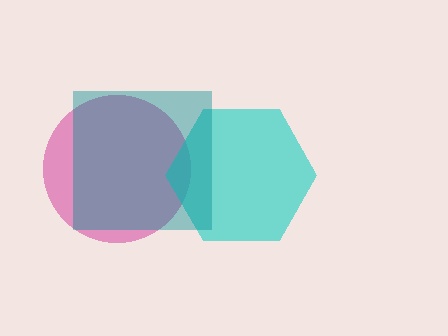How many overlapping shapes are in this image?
There are 3 overlapping shapes in the image.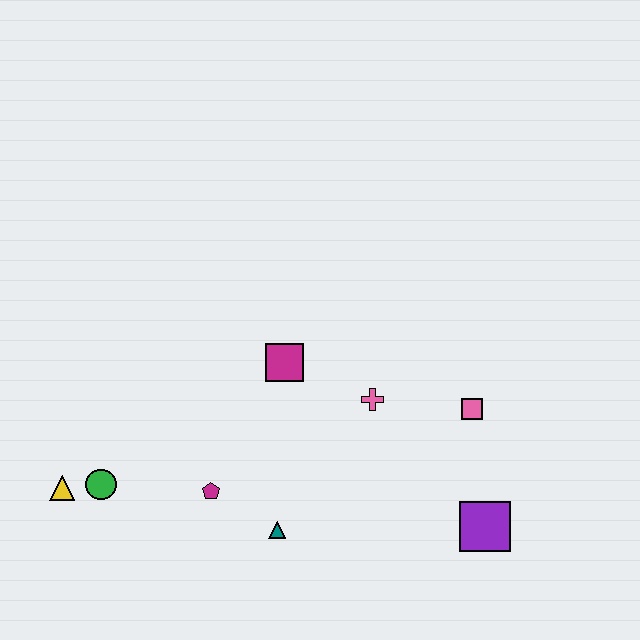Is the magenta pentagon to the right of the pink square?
No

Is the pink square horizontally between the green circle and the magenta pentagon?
No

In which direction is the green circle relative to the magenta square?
The green circle is to the left of the magenta square.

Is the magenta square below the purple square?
No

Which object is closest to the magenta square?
The pink cross is closest to the magenta square.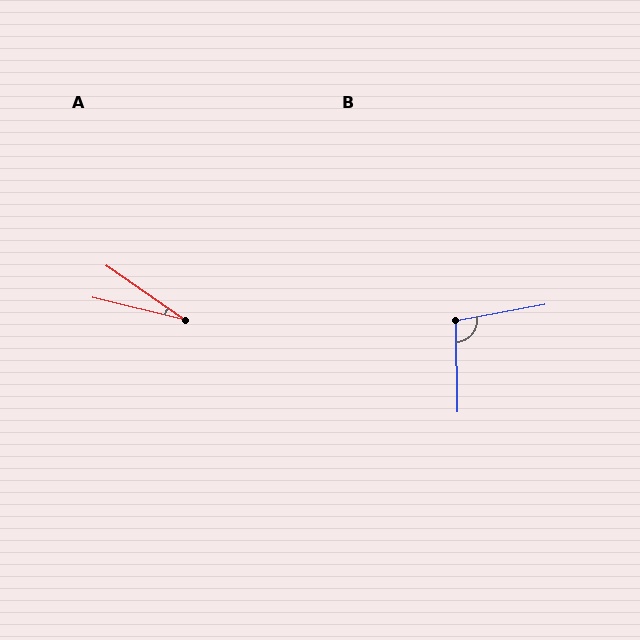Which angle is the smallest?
A, at approximately 21 degrees.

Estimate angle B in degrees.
Approximately 100 degrees.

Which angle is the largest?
B, at approximately 100 degrees.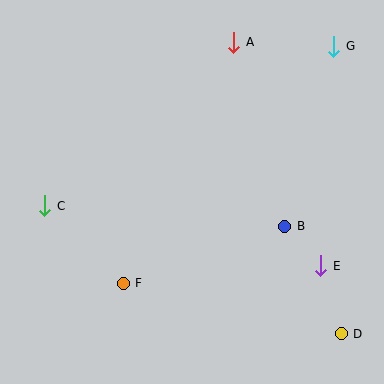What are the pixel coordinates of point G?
Point G is at (334, 46).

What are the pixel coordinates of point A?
Point A is at (234, 42).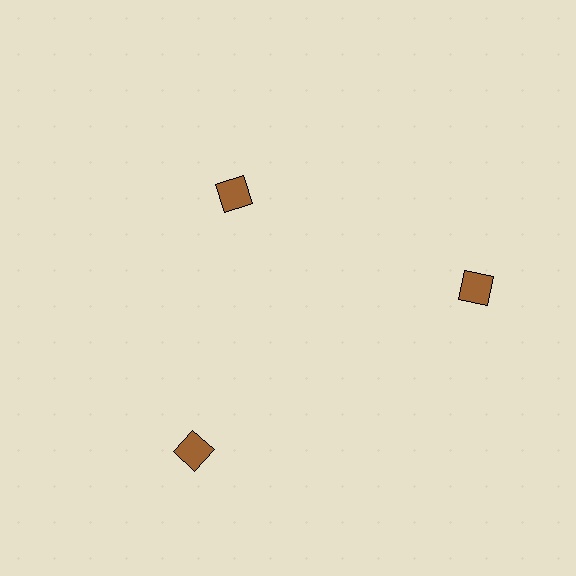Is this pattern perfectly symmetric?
No. The 3 brown diamonds are arranged in a ring, but one element near the 11 o'clock position is pulled inward toward the center, breaking the 3-fold rotational symmetry.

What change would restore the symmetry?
The symmetry would be restored by moving it outward, back onto the ring so that all 3 diamonds sit at equal angles and equal distance from the center.